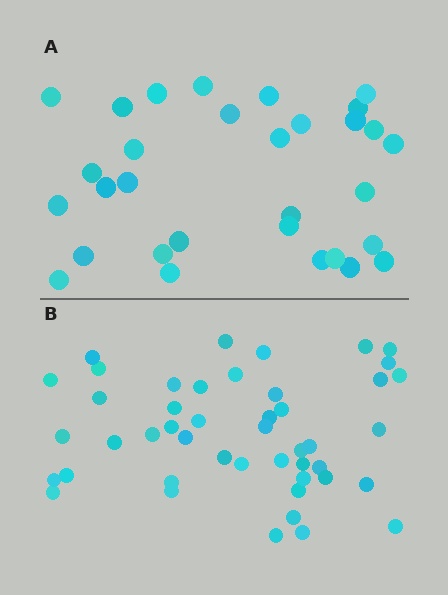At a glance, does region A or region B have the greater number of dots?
Region B (the bottom region) has more dots.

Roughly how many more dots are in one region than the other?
Region B has approximately 15 more dots than region A.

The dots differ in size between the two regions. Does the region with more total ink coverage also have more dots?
No. Region A has more total ink coverage because its dots are larger, but region B actually contains more individual dots. Total area can be misleading — the number of items is what matters here.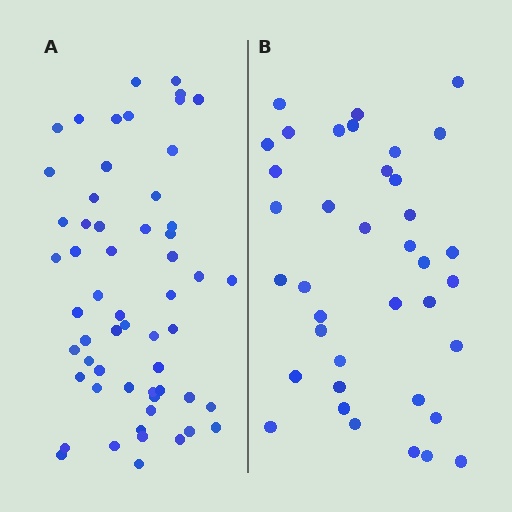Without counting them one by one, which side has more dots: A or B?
Region A (the left region) has more dots.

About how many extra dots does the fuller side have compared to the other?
Region A has approximately 20 more dots than region B.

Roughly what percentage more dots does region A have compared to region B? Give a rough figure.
About 50% more.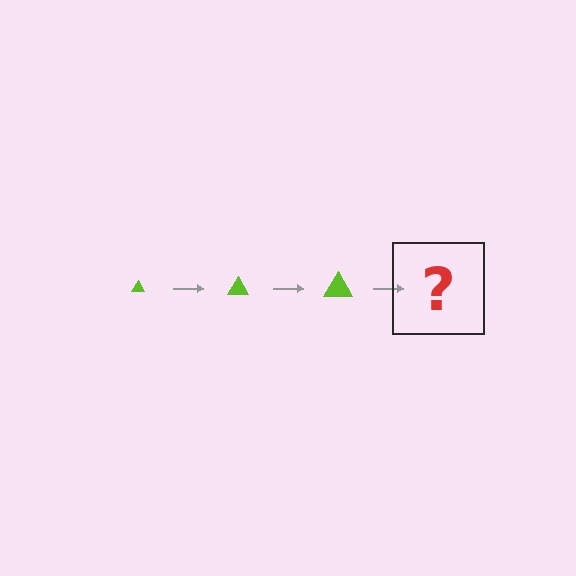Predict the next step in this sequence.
The next step is a lime triangle, larger than the previous one.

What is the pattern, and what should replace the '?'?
The pattern is that the triangle gets progressively larger each step. The '?' should be a lime triangle, larger than the previous one.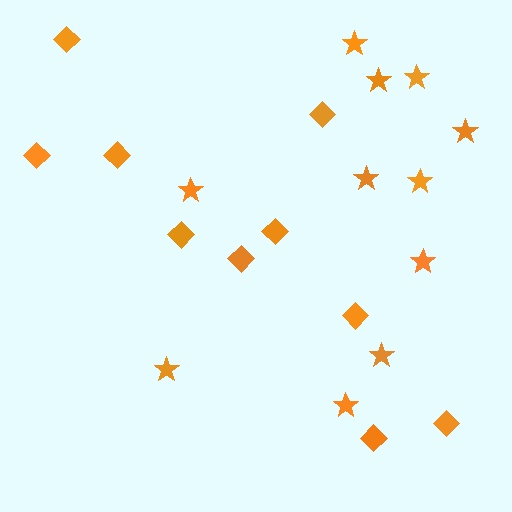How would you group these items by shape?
There are 2 groups: one group of diamonds (10) and one group of stars (11).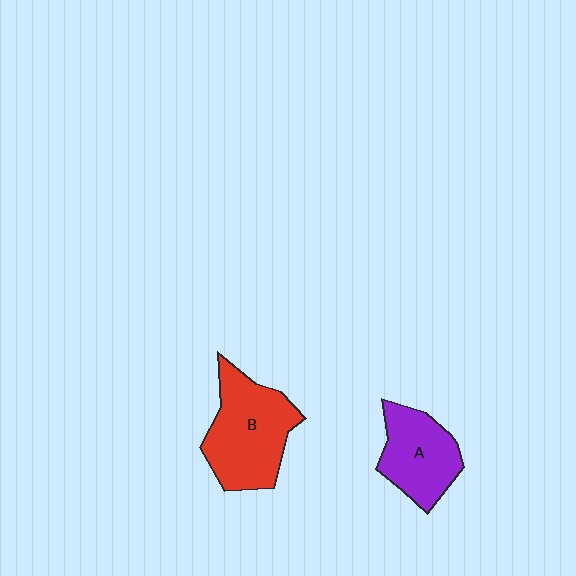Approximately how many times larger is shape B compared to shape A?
Approximately 1.4 times.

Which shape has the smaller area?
Shape A (purple).